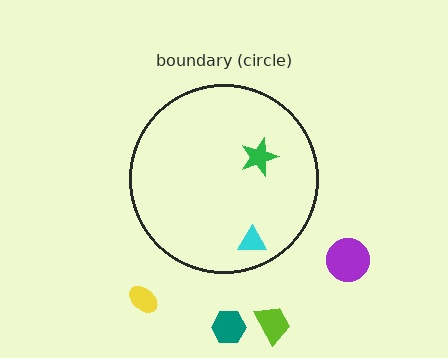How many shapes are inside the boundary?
2 inside, 4 outside.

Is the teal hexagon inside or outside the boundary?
Outside.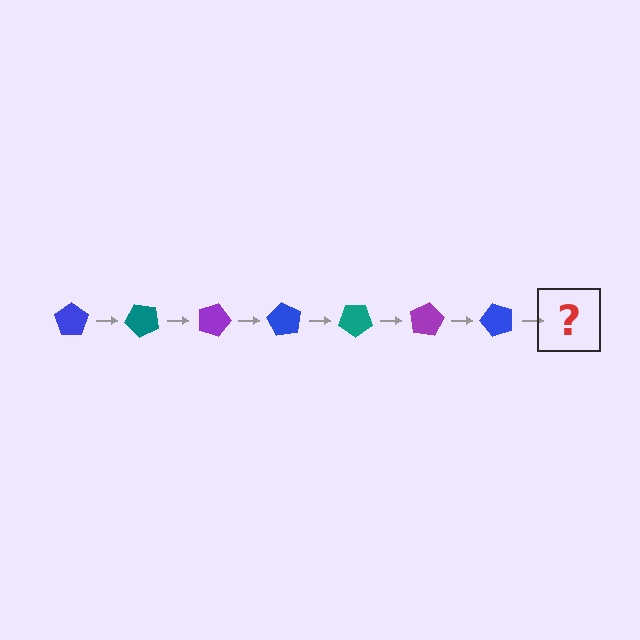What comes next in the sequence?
The next element should be a teal pentagon, rotated 315 degrees from the start.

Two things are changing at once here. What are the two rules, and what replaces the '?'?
The two rules are that it rotates 45 degrees each step and the color cycles through blue, teal, and purple. The '?' should be a teal pentagon, rotated 315 degrees from the start.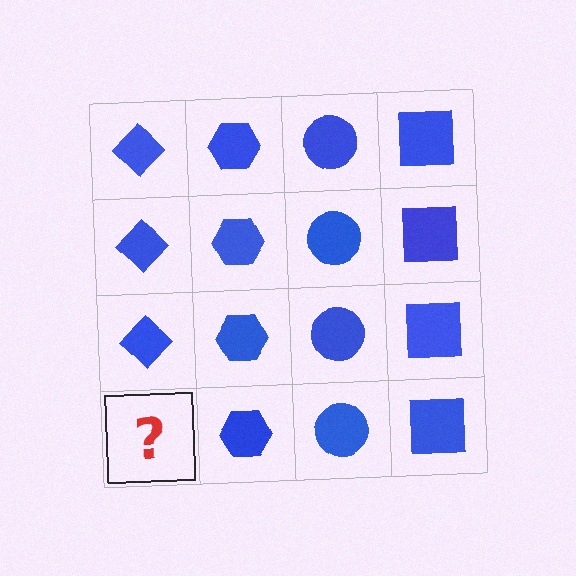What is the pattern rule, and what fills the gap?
The rule is that each column has a consistent shape. The gap should be filled with a blue diamond.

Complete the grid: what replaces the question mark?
The question mark should be replaced with a blue diamond.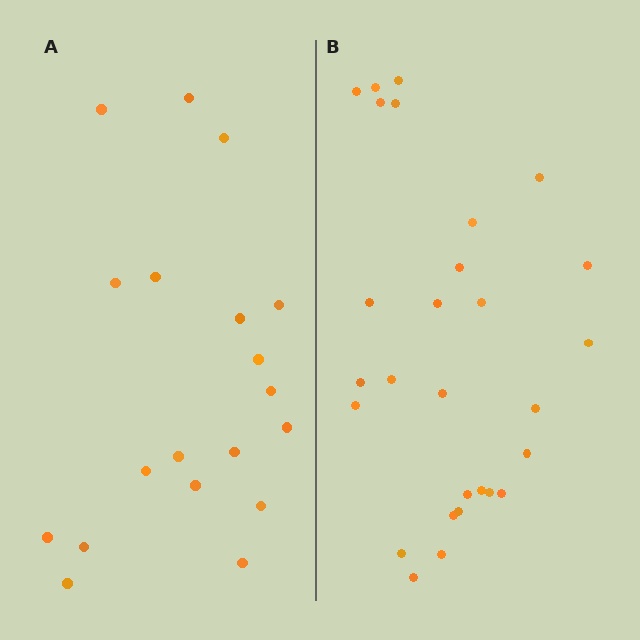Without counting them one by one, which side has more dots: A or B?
Region B (the right region) has more dots.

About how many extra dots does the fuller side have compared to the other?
Region B has roughly 8 or so more dots than region A.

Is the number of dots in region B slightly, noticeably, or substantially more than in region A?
Region B has substantially more. The ratio is roughly 1.5 to 1.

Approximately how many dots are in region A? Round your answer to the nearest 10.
About 20 dots. (The exact count is 19, which rounds to 20.)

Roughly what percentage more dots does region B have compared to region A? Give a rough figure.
About 45% more.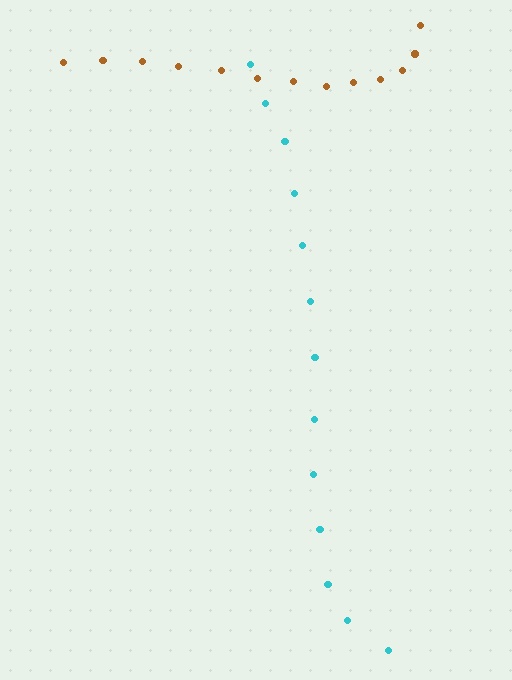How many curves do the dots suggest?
There are 2 distinct paths.